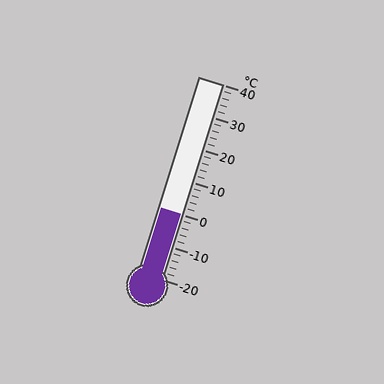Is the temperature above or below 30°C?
The temperature is below 30°C.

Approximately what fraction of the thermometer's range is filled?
The thermometer is filled to approximately 35% of its range.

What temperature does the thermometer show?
The thermometer shows approximately 0°C.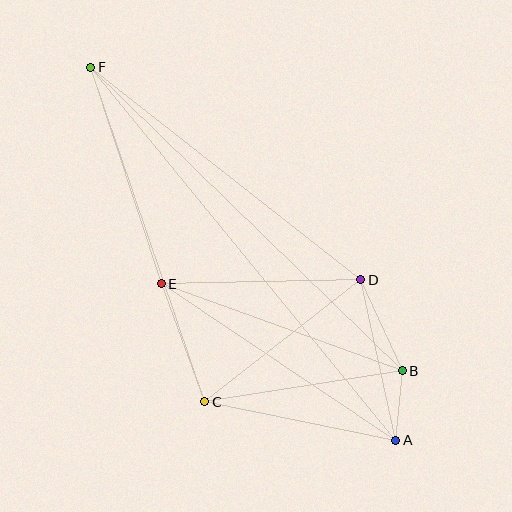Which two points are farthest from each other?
Points A and F are farthest from each other.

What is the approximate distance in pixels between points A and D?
The distance between A and D is approximately 165 pixels.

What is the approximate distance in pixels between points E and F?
The distance between E and F is approximately 228 pixels.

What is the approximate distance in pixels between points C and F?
The distance between C and F is approximately 354 pixels.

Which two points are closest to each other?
Points A and B are closest to each other.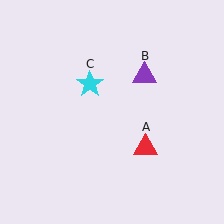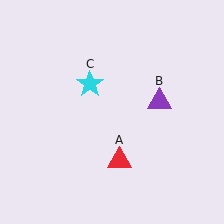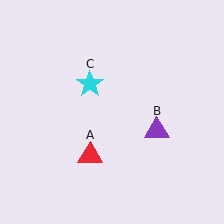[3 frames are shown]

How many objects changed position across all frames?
2 objects changed position: red triangle (object A), purple triangle (object B).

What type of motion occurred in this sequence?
The red triangle (object A), purple triangle (object B) rotated clockwise around the center of the scene.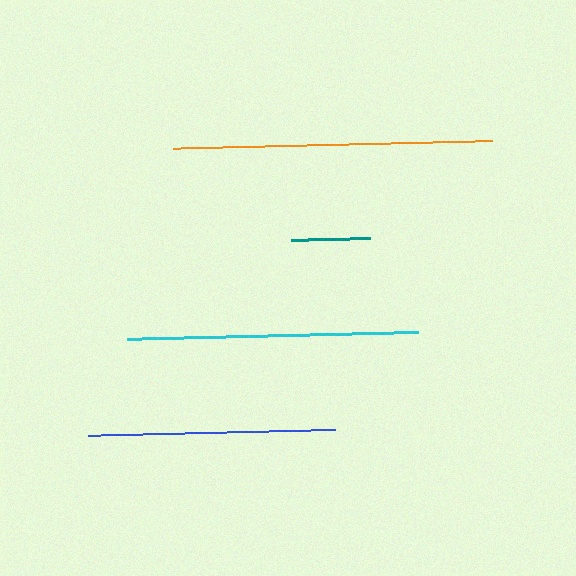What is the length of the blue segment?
The blue segment is approximately 247 pixels long.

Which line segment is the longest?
The orange line is the longest at approximately 318 pixels.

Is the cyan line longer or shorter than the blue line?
The cyan line is longer than the blue line.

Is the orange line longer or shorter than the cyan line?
The orange line is longer than the cyan line.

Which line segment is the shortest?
The teal line is the shortest at approximately 79 pixels.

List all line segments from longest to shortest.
From longest to shortest: orange, cyan, blue, teal.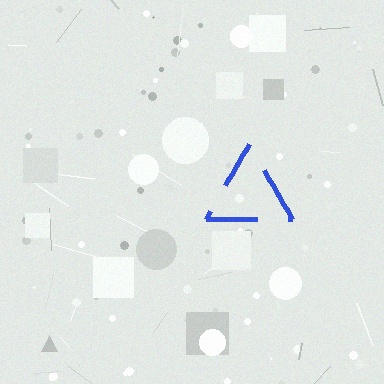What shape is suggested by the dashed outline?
The dashed outline suggests a triangle.